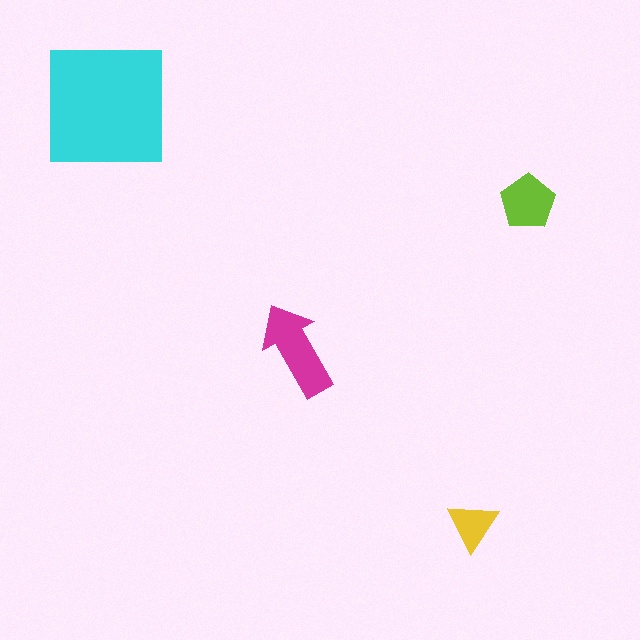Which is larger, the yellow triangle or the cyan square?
The cyan square.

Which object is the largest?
The cyan square.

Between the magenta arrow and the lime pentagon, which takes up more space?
The magenta arrow.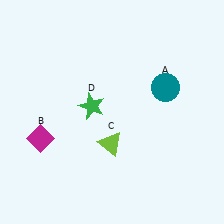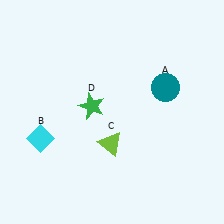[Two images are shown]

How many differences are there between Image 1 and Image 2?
There is 1 difference between the two images.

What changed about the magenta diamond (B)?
In Image 1, B is magenta. In Image 2, it changed to cyan.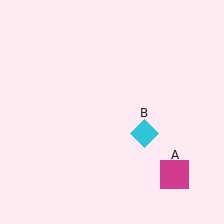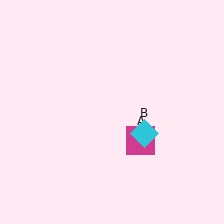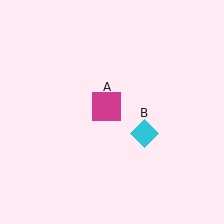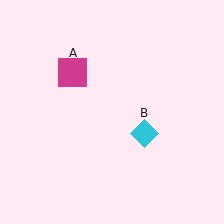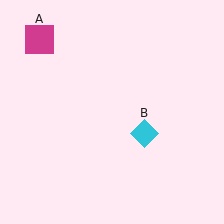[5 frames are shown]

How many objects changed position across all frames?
1 object changed position: magenta square (object A).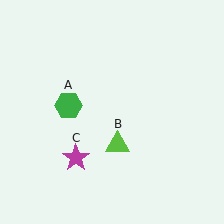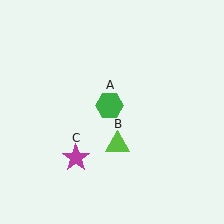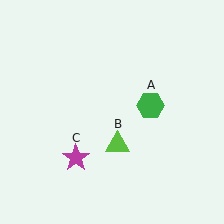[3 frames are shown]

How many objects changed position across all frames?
1 object changed position: green hexagon (object A).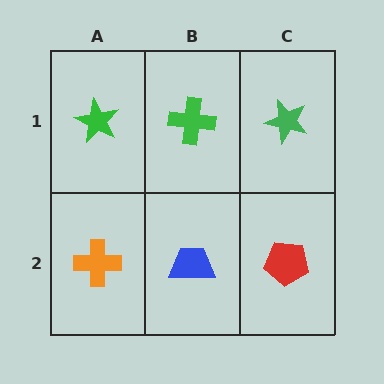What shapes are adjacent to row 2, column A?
A green star (row 1, column A), a blue trapezoid (row 2, column B).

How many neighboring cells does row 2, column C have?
2.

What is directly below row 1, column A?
An orange cross.